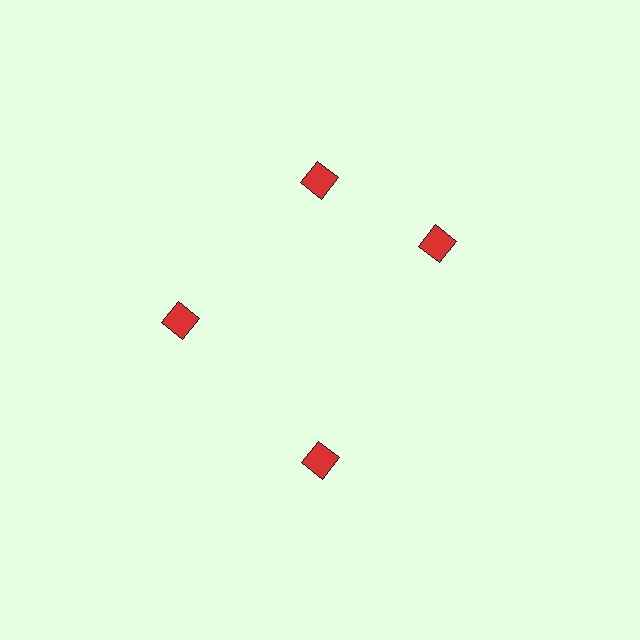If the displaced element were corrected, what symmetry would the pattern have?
It would have 4-fold rotational symmetry — the pattern would map onto itself every 90 degrees.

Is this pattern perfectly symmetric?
No. The 4 red squares are arranged in a ring, but one element near the 3 o'clock position is rotated out of alignment along the ring, breaking the 4-fold rotational symmetry.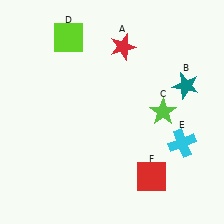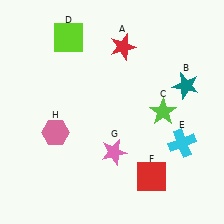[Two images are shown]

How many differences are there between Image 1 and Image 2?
There are 2 differences between the two images.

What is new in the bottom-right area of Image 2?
A pink star (G) was added in the bottom-right area of Image 2.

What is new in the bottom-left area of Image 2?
A pink hexagon (H) was added in the bottom-left area of Image 2.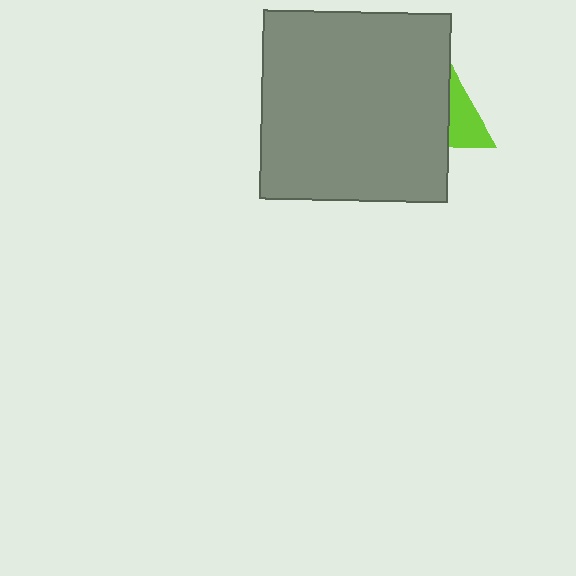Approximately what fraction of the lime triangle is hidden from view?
Roughly 48% of the lime triangle is hidden behind the gray square.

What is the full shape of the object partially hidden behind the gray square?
The partially hidden object is a lime triangle.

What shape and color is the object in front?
The object in front is a gray square.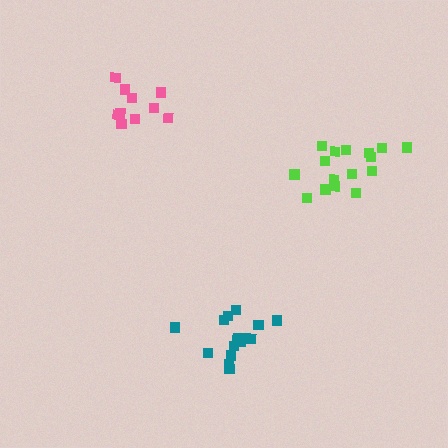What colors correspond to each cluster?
The clusters are colored: lime, teal, pink.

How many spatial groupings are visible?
There are 3 spatial groupings.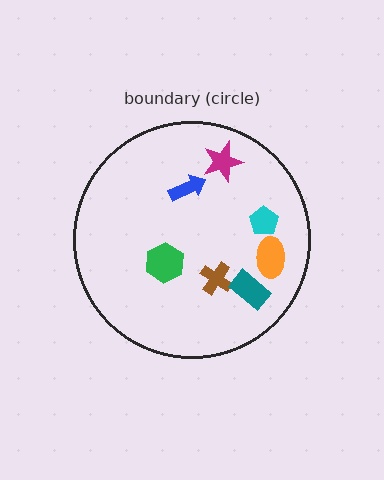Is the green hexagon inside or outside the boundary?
Inside.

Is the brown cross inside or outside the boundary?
Inside.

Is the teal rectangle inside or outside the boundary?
Inside.